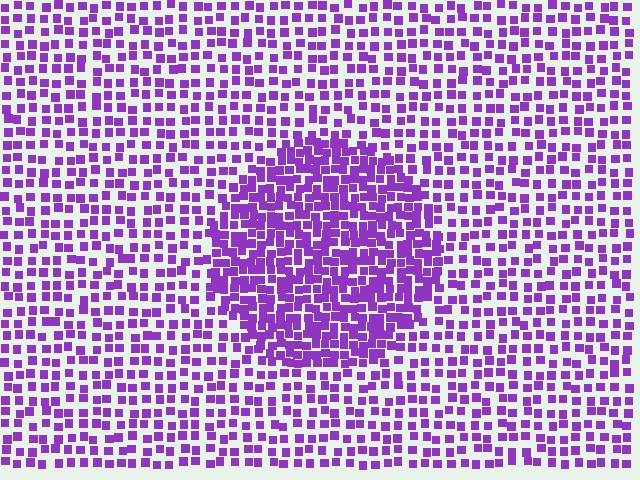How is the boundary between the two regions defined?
The boundary is defined by a change in element density (approximately 1.9x ratio). All elements are the same color, size, and shape.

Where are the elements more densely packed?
The elements are more densely packed inside the circle boundary.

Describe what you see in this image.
The image contains small purple elements arranged at two different densities. A circle-shaped region is visible where the elements are more densely packed than the surrounding area.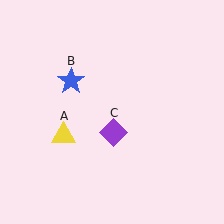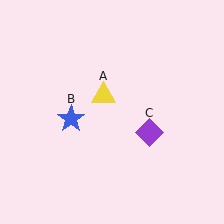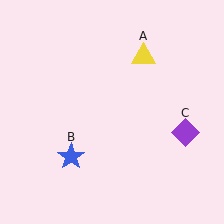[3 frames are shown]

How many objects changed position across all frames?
3 objects changed position: yellow triangle (object A), blue star (object B), purple diamond (object C).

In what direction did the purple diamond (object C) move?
The purple diamond (object C) moved right.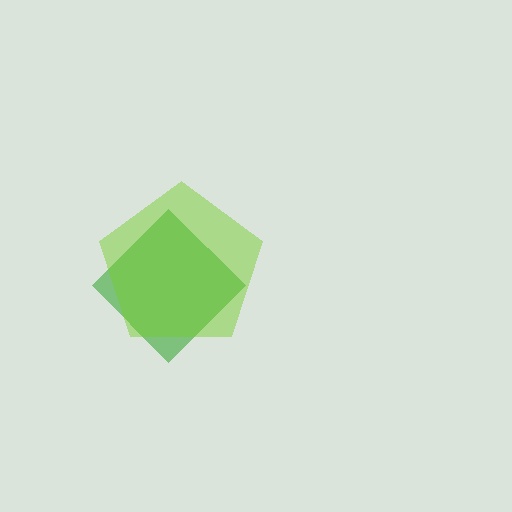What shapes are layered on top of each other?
The layered shapes are: a green diamond, a lime pentagon.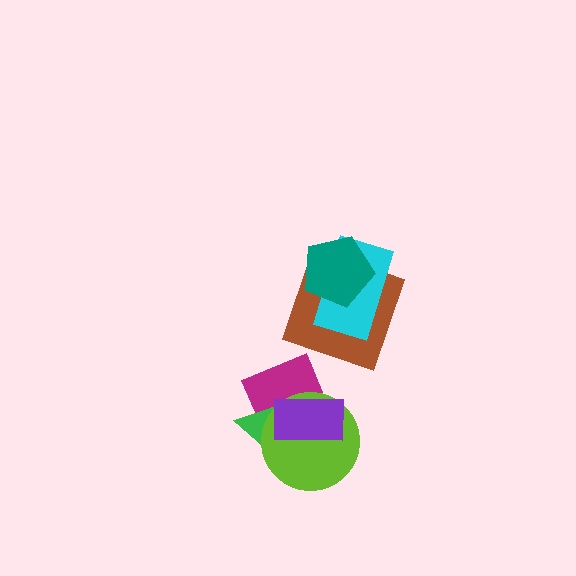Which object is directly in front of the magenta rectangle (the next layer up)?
The green triangle is directly in front of the magenta rectangle.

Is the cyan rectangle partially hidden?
Yes, it is partially covered by another shape.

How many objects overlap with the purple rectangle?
3 objects overlap with the purple rectangle.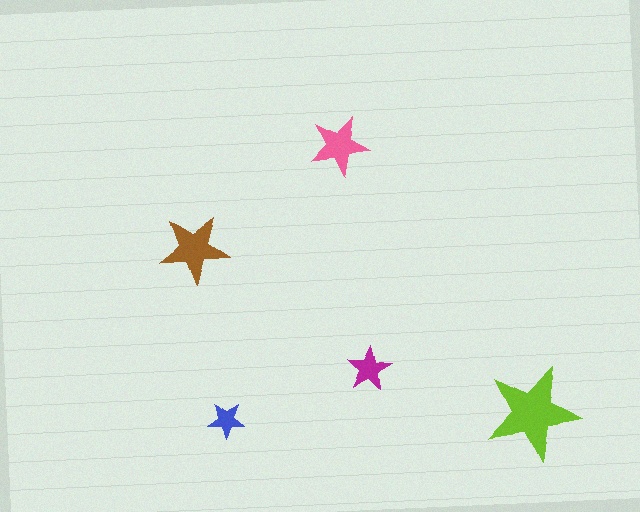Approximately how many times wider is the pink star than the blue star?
About 1.5 times wider.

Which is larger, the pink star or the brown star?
The brown one.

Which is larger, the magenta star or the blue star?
The magenta one.